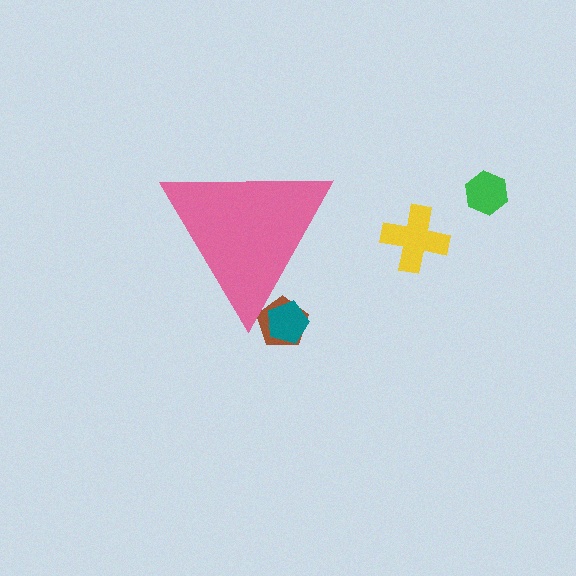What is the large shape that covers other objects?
A pink triangle.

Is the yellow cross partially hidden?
No, the yellow cross is fully visible.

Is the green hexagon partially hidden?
No, the green hexagon is fully visible.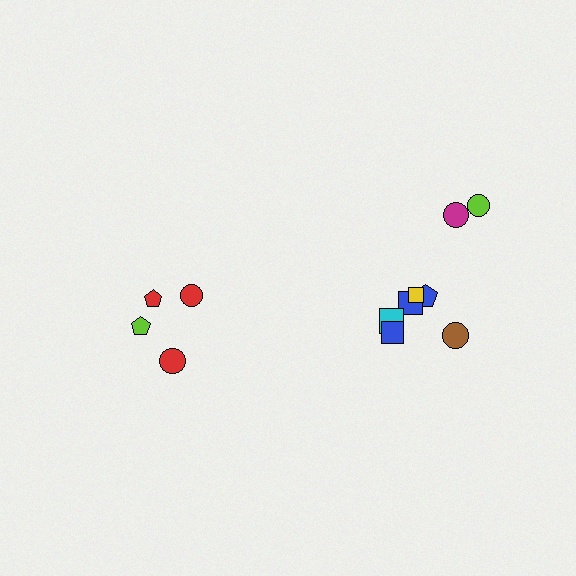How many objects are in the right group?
There are 8 objects.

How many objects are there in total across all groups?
There are 12 objects.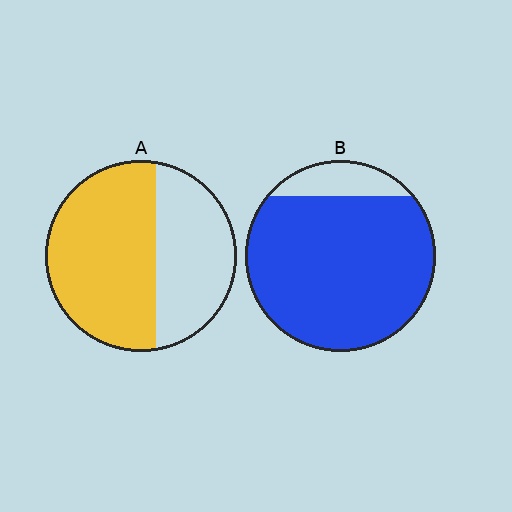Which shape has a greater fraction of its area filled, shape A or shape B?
Shape B.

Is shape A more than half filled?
Yes.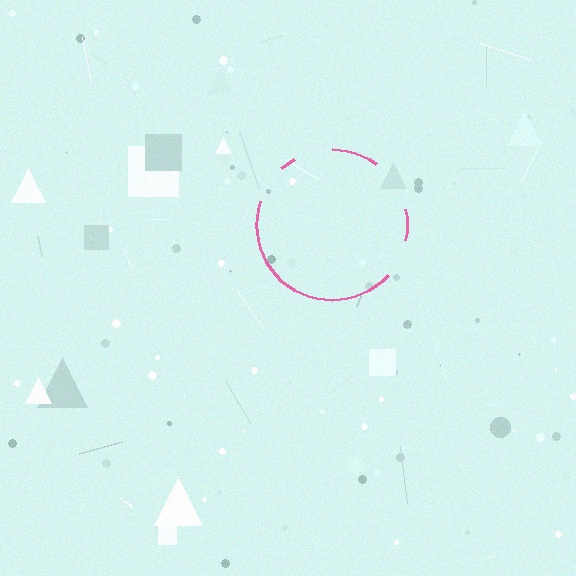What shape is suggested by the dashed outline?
The dashed outline suggests a circle.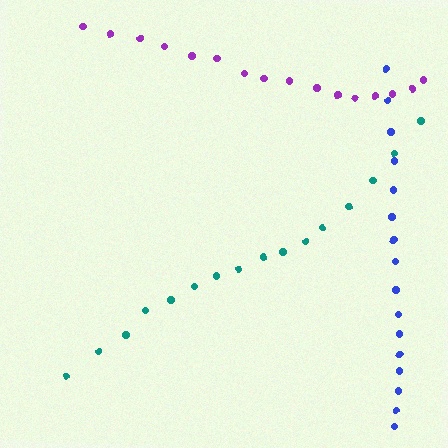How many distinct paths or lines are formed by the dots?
There are 3 distinct paths.